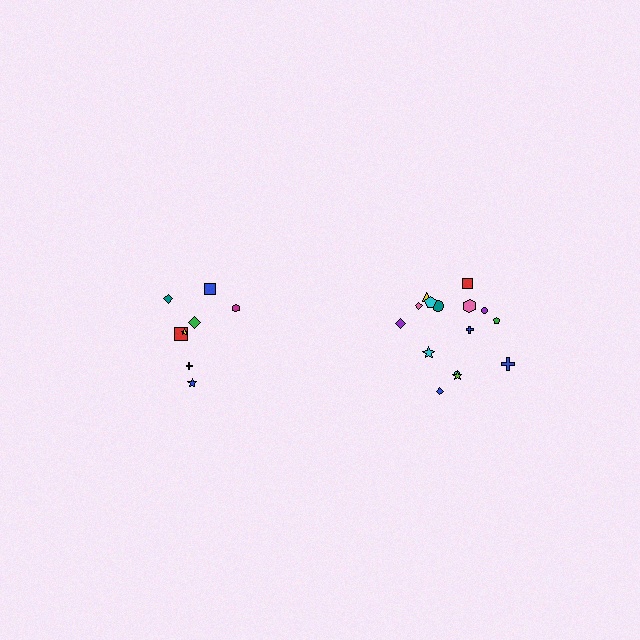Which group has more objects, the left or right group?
The right group.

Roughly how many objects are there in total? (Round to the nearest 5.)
Roughly 25 objects in total.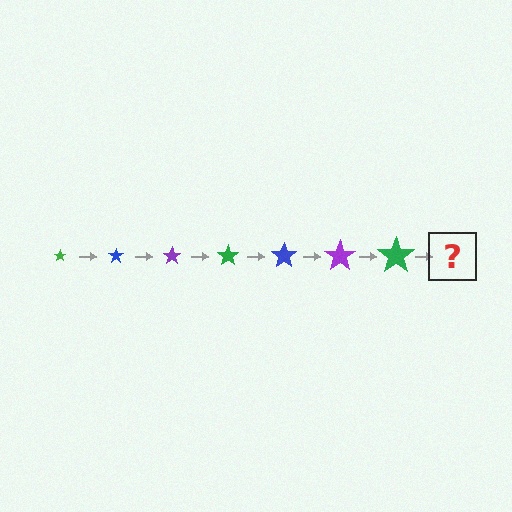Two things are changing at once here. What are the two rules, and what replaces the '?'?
The two rules are that the star grows larger each step and the color cycles through green, blue, and purple. The '?' should be a blue star, larger than the previous one.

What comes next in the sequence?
The next element should be a blue star, larger than the previous one.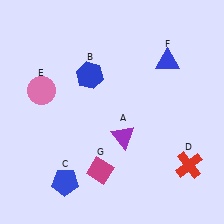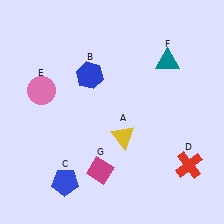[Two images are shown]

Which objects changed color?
A changed from purple to yellow. F changed from blue to teal.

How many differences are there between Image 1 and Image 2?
There are 2 differences between the two images.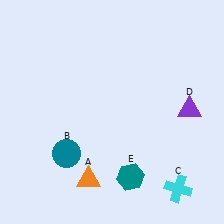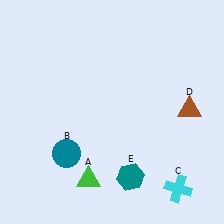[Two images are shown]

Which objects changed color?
A changed from orange to green. D changed from purple to brown.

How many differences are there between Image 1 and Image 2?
There are 2 differences between the two images.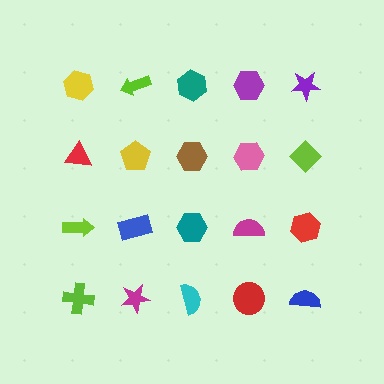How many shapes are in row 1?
5 shapes.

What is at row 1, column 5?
A purple star.